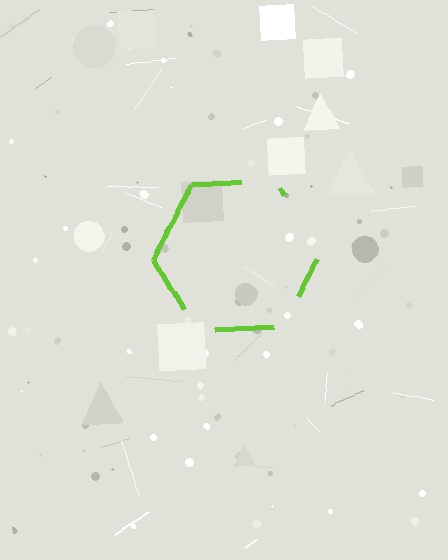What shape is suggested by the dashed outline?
The dashed outline suggests a hexagon.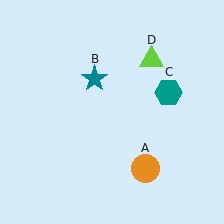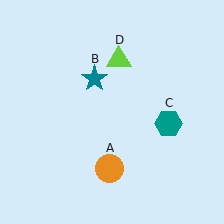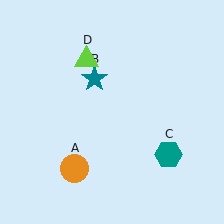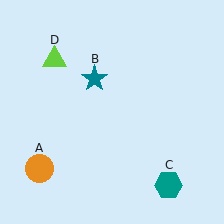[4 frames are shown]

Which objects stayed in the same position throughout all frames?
Teal star (object B) remained stationary.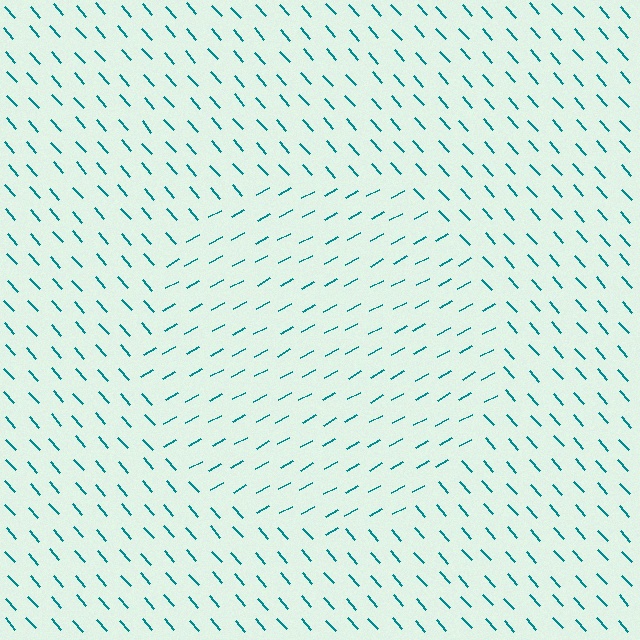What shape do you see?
I see a circle.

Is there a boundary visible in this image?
Yes, there is a texture boundary formed by a change in line orientation.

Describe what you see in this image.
The image is filled with small teal line segments. A circle region in the image has lines oriented differently from the surrounding lines, creating a visible texture boundary.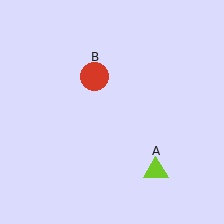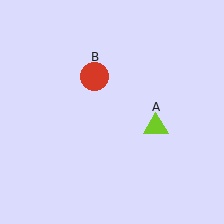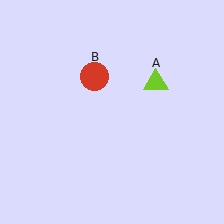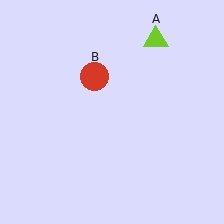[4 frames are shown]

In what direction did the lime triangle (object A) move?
The lime triangle (object A) moved up.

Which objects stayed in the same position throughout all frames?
Red circle (object B) remained stationary.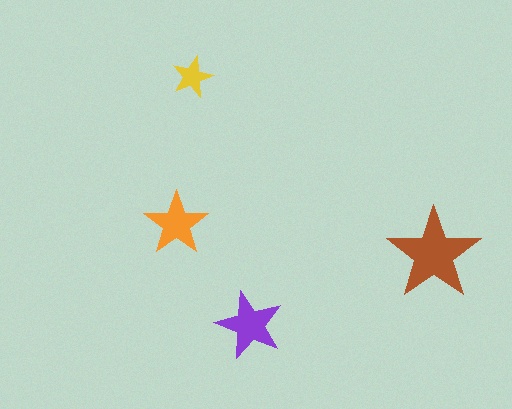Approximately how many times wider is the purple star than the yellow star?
About 1.5 times wider.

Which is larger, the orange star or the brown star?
The brown one.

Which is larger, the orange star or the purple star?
The purple one.